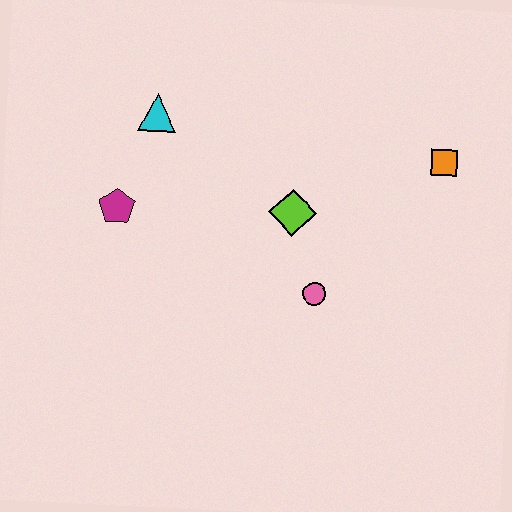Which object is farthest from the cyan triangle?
The orange square is farthest from the cyan triangle.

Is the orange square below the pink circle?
No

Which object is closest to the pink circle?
The lime diamond is closest to the pink circle.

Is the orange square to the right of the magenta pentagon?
Yes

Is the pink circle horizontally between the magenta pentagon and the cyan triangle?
No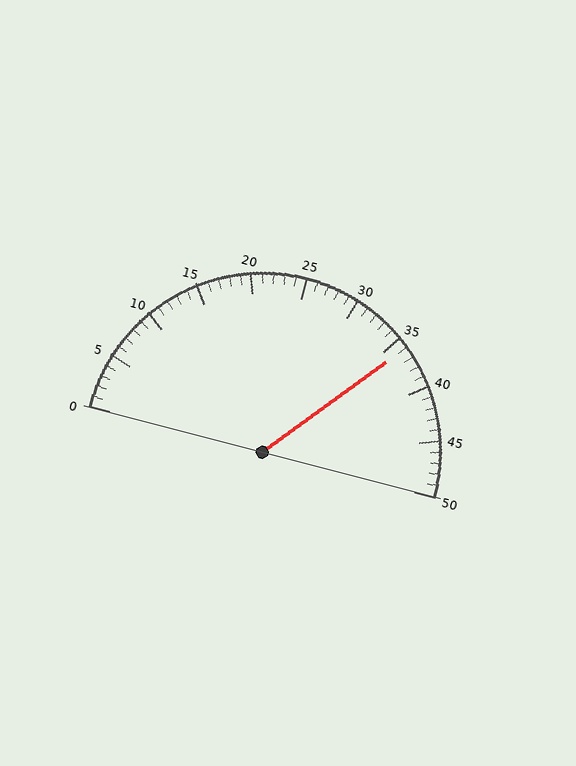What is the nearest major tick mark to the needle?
The nearest major tick mark is 35.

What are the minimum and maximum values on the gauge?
The gauge ranges from 0 to 50.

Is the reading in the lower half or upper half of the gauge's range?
The reading is in the upper half of the range (0 to 50).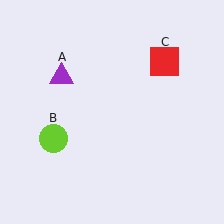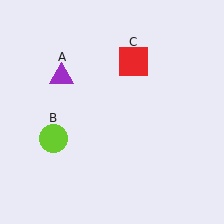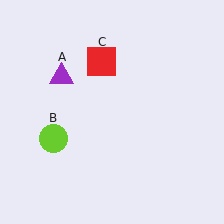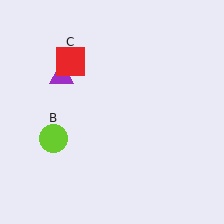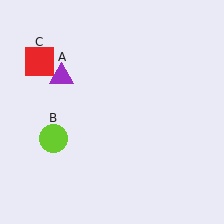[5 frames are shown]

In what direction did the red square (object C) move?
The red square (object C) moved left.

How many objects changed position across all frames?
1 object changed position: red square (object C).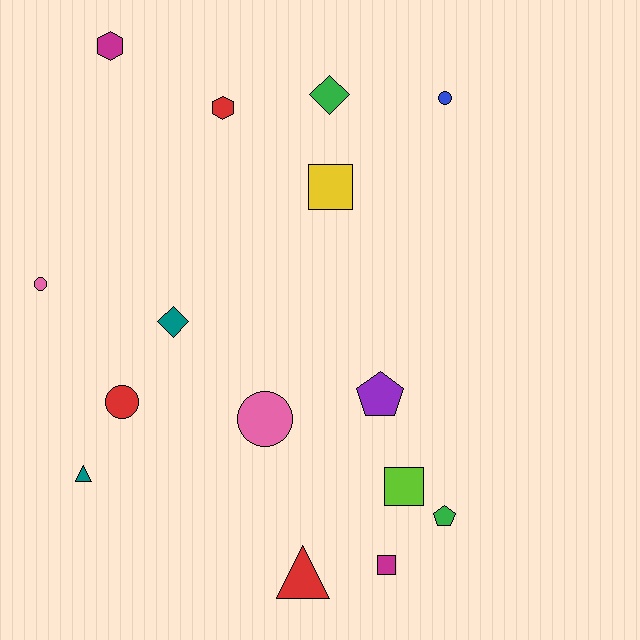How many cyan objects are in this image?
There are no cyan objects.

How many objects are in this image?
There are 15 objects.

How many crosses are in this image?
There are no crosses.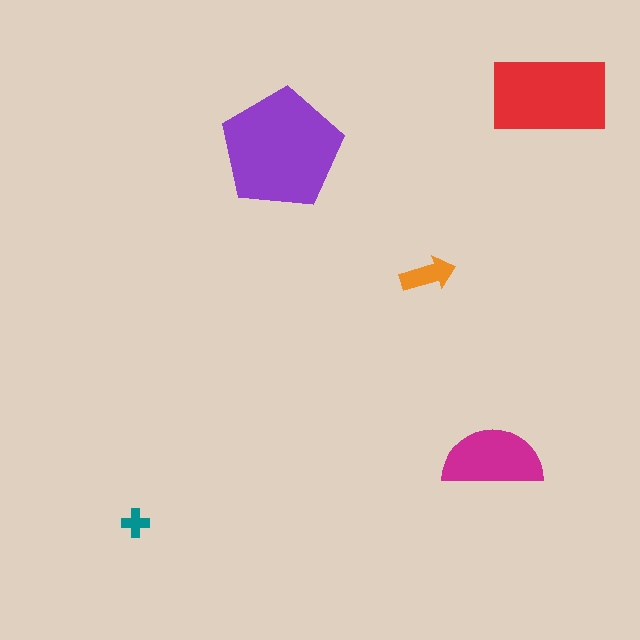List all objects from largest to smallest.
The purple pentagon, the red rectangle, the magenta semicircle, the orange arrow, the teal cross.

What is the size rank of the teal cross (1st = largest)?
5th.